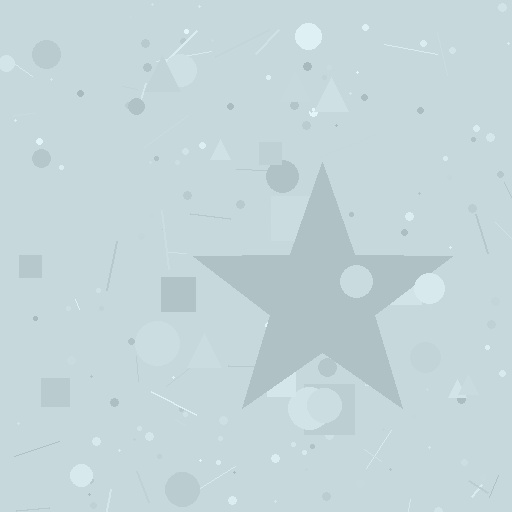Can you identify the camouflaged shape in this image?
The camouflaged shape is a star.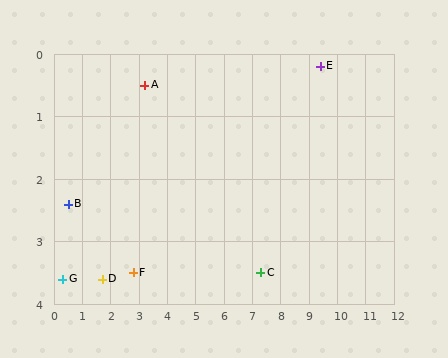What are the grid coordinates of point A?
Point A is at approximately (3.2, 0.5).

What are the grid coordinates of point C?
Point C is at approximately (7.3, 3.5).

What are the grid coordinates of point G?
Point G is at approximately (0.3, 3.6).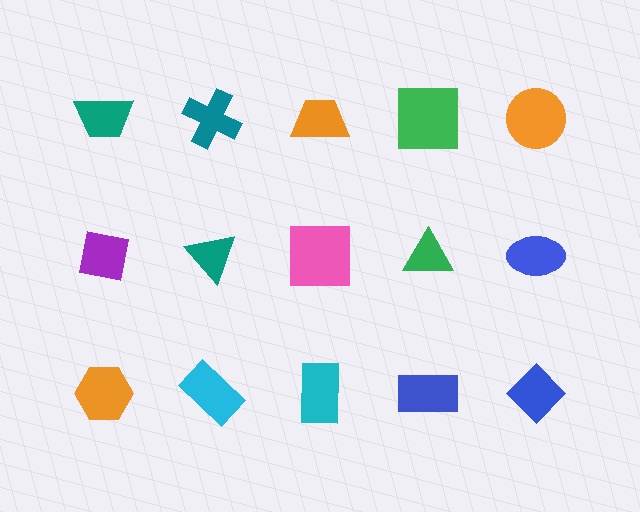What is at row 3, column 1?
An orange hexagon.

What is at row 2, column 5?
A blue ellipse.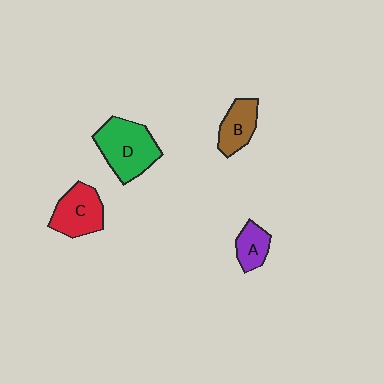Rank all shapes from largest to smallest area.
From largest to smallest: D (green), C (red), B (brown), A (purple).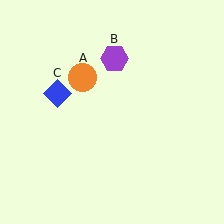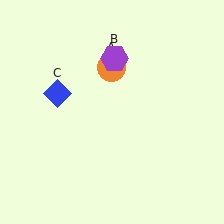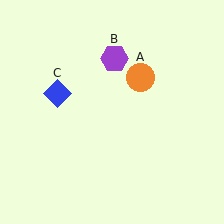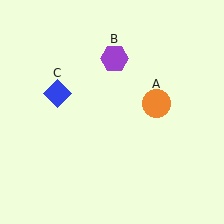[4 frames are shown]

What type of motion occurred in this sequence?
The orange circle (object A) rotated clockwise around the center of the scene.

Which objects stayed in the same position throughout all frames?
Purple hexagon (object B) and blue diamond (object C) remained stationary.